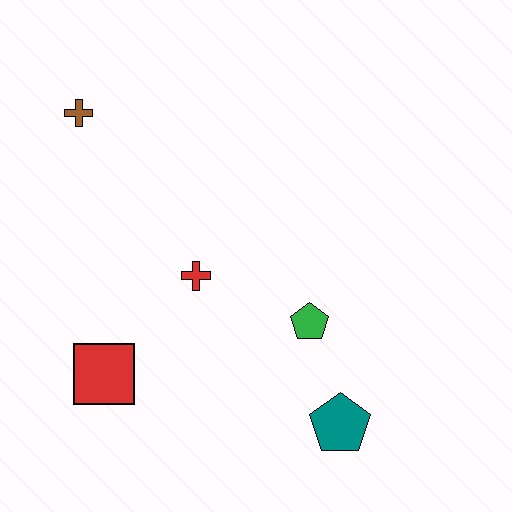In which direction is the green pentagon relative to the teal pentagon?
The green pentagon is above the teal pentagon.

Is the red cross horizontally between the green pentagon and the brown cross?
Yes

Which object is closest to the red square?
The red cross is closest to the red square.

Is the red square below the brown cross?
Yes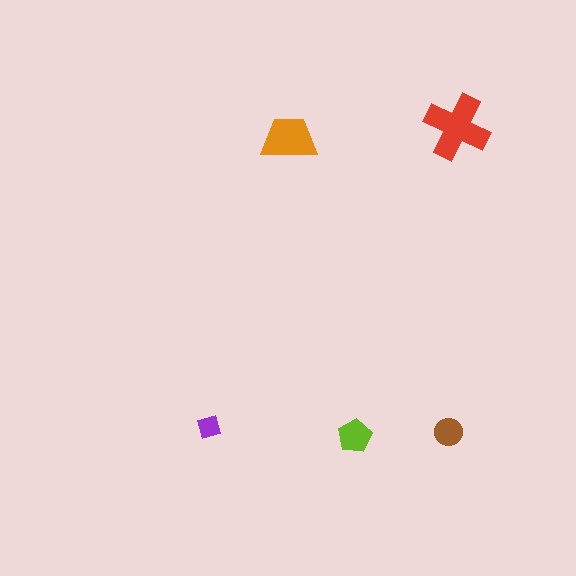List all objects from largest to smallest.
The red cross, the orange trapezoid, the lime pentagon, the brown circle, the purple diamond.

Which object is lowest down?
The lime pentagon is bottommost.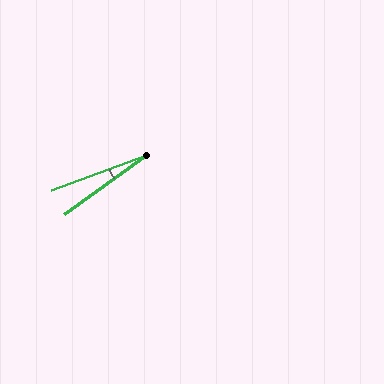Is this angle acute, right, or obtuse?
It is acute.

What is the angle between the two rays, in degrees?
Approximately 16 degrees.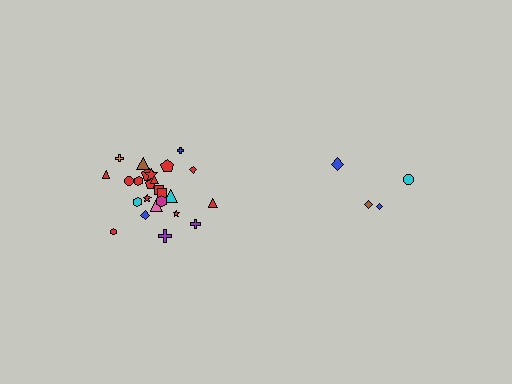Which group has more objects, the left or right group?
The left group.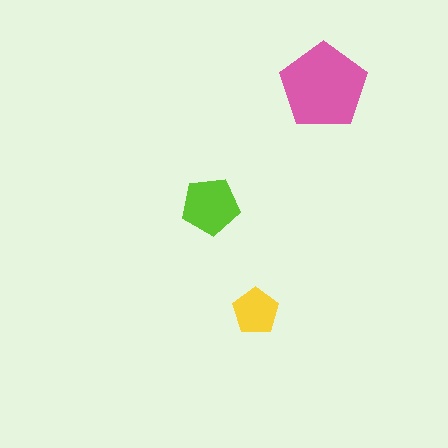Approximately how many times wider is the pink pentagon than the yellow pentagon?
About 2 times wider.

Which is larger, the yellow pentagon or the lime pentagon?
The lime one.